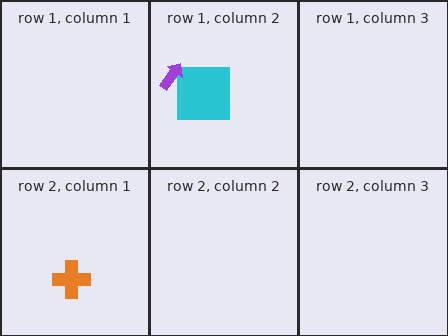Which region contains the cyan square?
The row 1, column 2 region.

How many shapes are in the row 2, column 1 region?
1.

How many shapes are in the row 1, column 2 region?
2.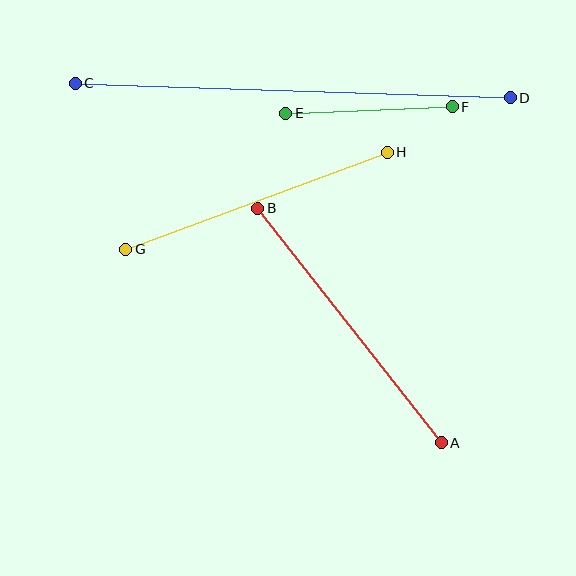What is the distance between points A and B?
The distance is approximately 298 pixels.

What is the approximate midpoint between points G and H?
The midpoint is at approximately (256, 201) pixels.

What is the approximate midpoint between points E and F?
The midpoint is at approximately (369, 110) pixels.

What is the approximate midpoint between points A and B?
The midpoint is at approximately (349, 326) pixels.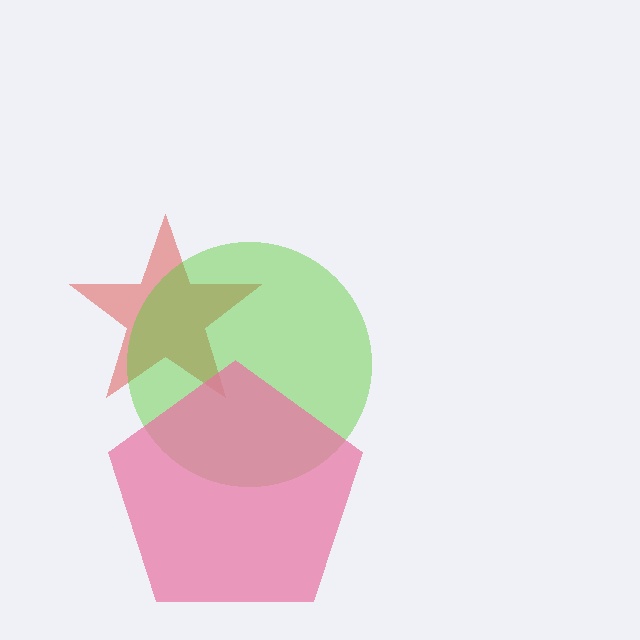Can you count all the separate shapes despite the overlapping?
Yes, there are 3 separate shapes.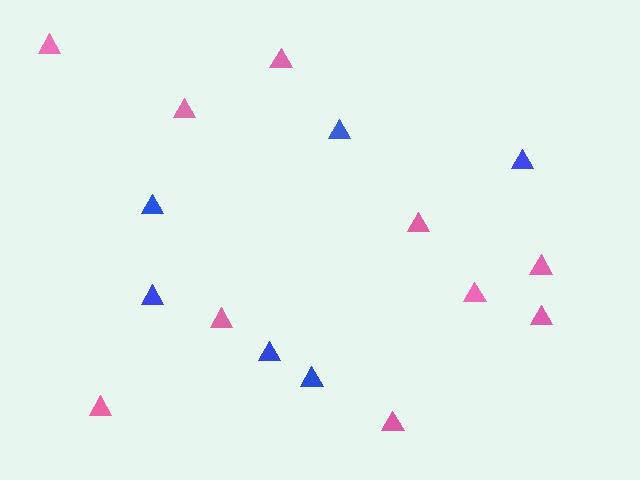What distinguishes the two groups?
There are 2 groups: one group of blue triangles (6) and one group of pink triangles (10).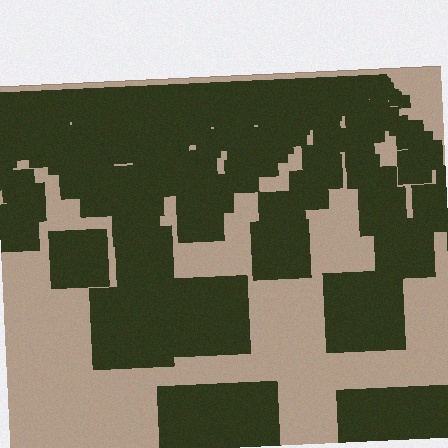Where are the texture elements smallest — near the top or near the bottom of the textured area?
Near the top.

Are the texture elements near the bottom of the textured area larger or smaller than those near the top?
Larger. Near the bottom, elements are closer to the viewer and appear at a bigger on-screen size.